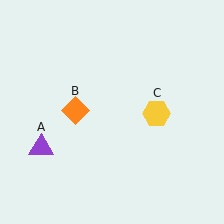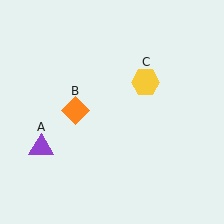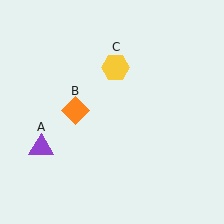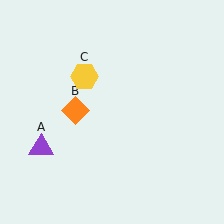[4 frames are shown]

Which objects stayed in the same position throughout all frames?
Purple triangle (object A) and orange diamond (object B) remained stationary.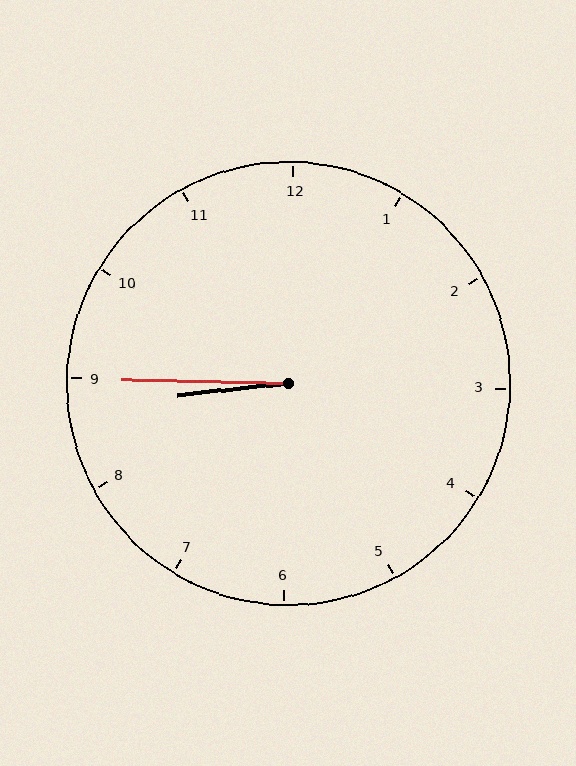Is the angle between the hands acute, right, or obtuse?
It is acute.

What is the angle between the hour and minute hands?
Approximately 8 degrees.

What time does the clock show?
8:45.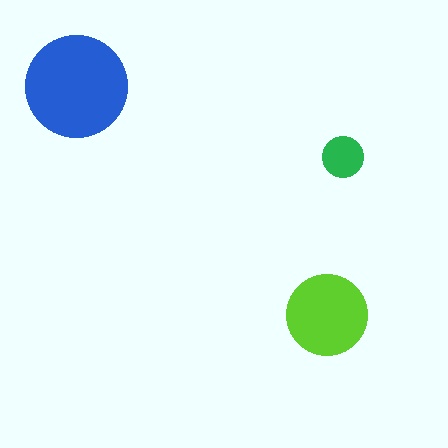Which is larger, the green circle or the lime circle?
The lime one.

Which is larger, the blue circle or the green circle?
The blue one.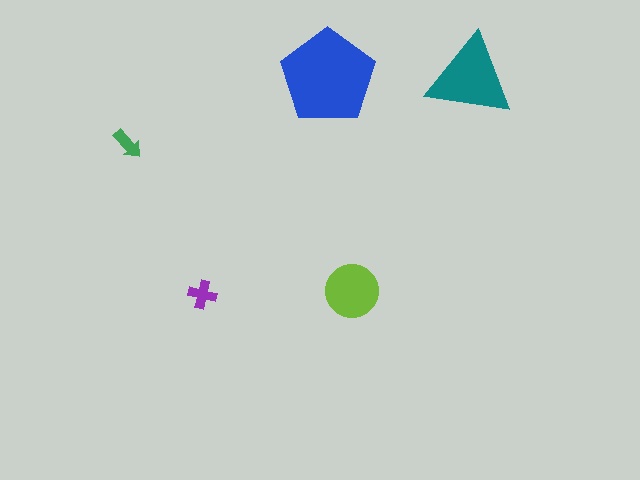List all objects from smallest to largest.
The green arrow, the purple cross, the lime circle, the teal triangle, the blue pentagon.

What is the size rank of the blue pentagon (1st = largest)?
1st.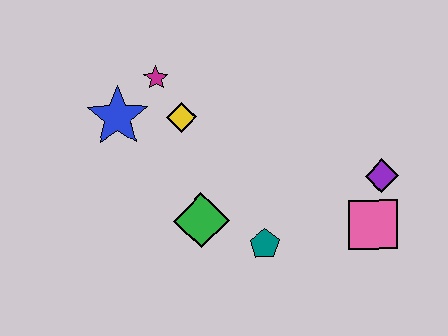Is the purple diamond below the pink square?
No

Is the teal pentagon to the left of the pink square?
Yes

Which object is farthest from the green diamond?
The purple diamond is farthest from the green diamond.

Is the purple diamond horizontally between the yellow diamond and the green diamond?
No